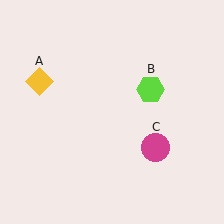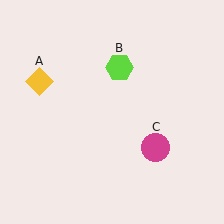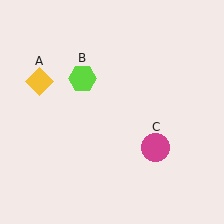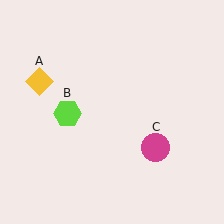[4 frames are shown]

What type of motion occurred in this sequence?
The lime hexagon (object B) rotated counterclockwise around the center of the scene.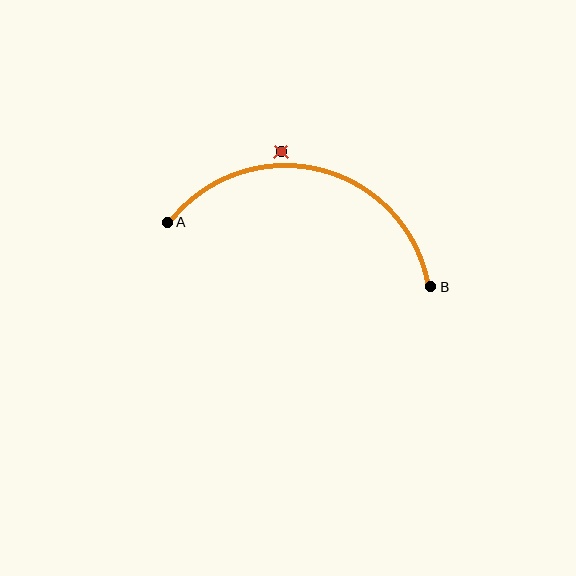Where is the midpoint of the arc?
The arc midpoint is the point on the curve farthest from the straight line joining A and B. It sits above that line.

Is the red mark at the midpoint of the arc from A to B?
No — the red mark does not lie on the arc at all. It sits slightly outside the curve.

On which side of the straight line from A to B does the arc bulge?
The arc bulges above the straight line connecting A and B.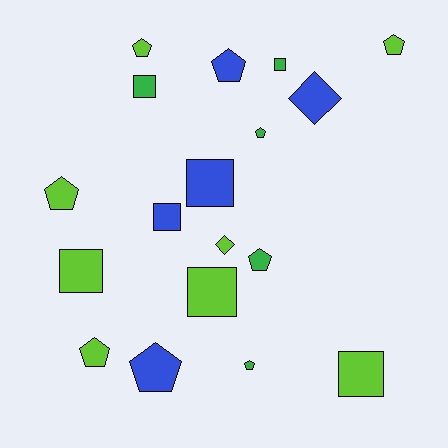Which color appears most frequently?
Lime, with 8 objects.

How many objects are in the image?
There are 18 objects.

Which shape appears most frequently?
Pentagon, with 9 objects.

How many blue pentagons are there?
There are 2 blue pentagons.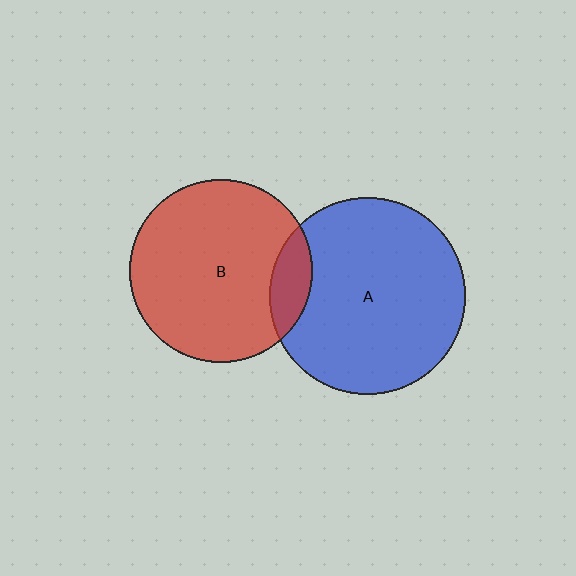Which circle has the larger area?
Circle A (blue).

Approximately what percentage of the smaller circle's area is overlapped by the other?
Approximately 15%.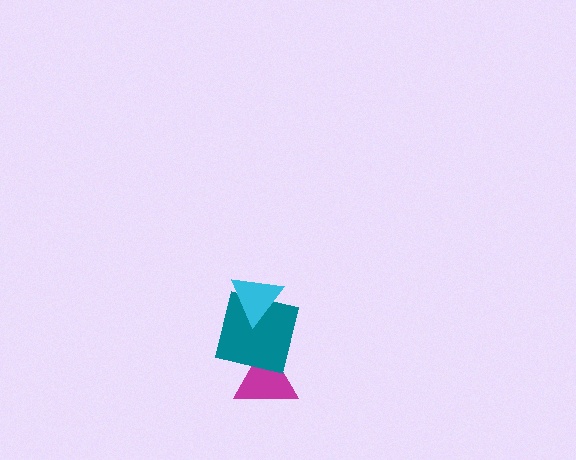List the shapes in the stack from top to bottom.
From top to bottom: the cyan triangle, the teal square, the magenta triangle.